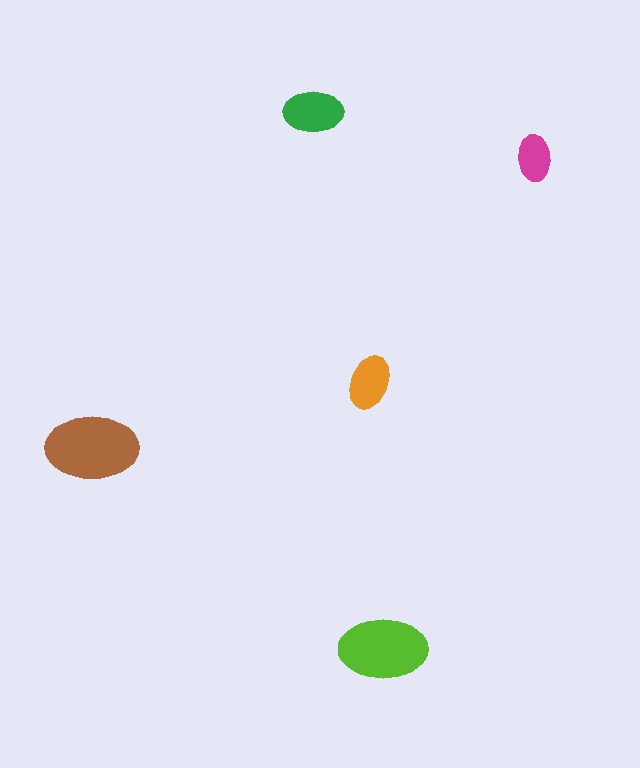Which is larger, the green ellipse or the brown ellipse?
The brown one.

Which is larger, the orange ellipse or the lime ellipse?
The lime one.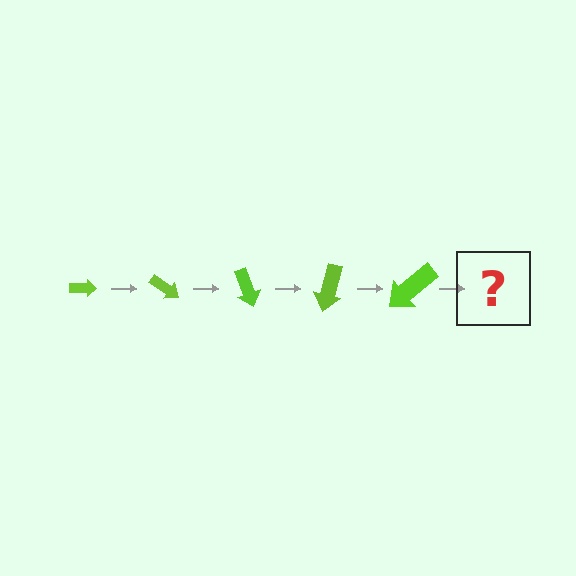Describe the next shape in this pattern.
It should be an arrow, larger than the previous one and rotated 175 degrees from the start.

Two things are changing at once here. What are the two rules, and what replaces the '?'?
The two rules are that the arrow grows larger each step and it rotates 35 degrees each step. The '?' should be an arrow, larger than the previous one and rotated 175 degrees from the start.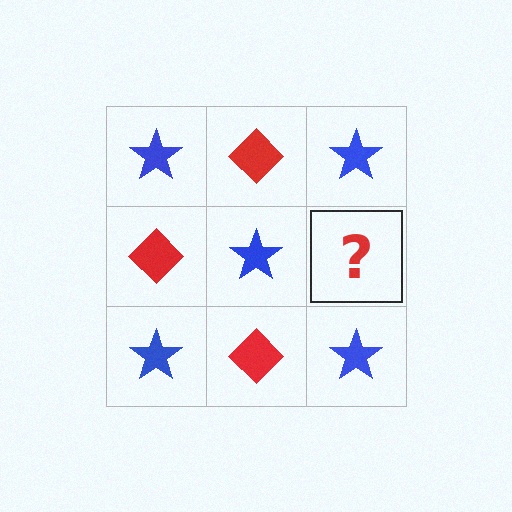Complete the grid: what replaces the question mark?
The question mark should be replaced with a red diamond.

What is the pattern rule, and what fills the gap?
The rule is that it alternates blue star and red diamond in a checkerboard pattern. The gap should be filled with a red diamond.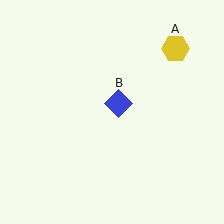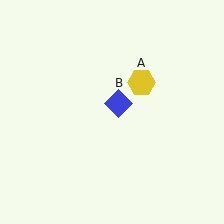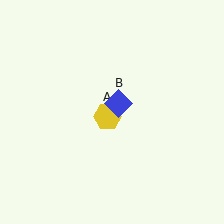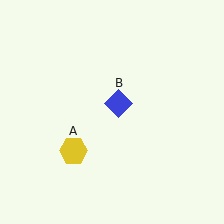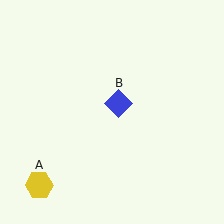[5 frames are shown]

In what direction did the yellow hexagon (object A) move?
The yellow hexagon (object A) moved down and to the left.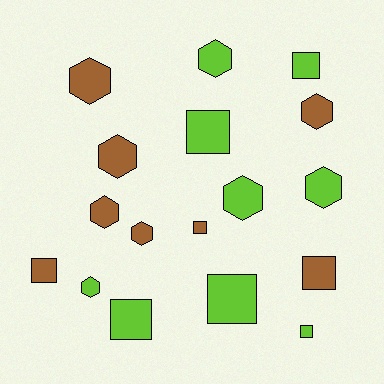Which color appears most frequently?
Lime, with 9 objects.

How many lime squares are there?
There are 5 lime squares.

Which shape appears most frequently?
Hexagon, with 9 objects.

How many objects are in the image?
There are 17 objects.